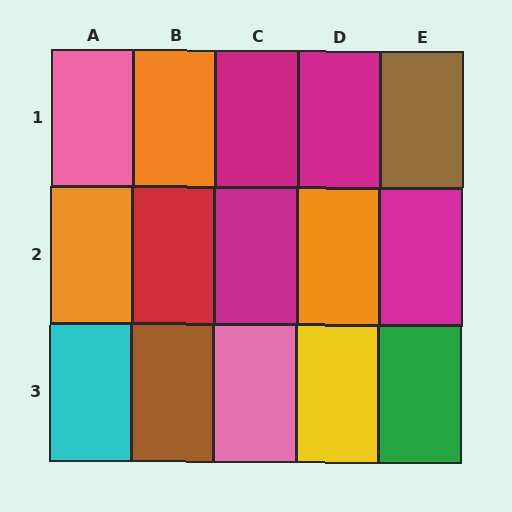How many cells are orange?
3 cells are orange.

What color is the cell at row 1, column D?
Magenta.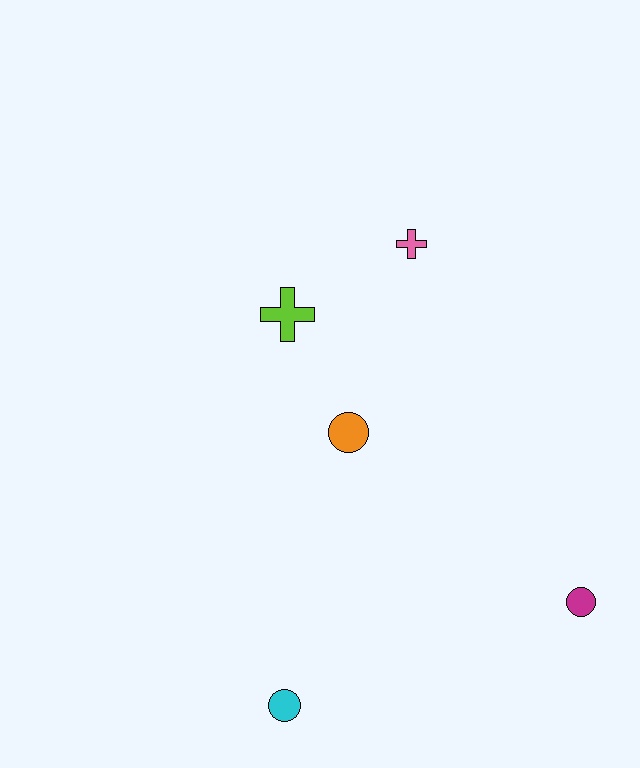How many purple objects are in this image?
There are no purple objects.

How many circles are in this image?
There are 3 circles.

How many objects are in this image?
There are 5 objects.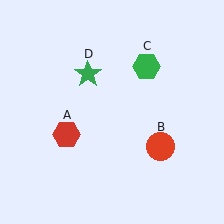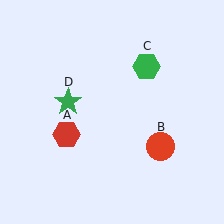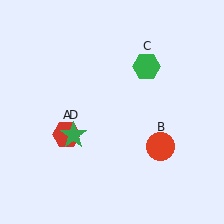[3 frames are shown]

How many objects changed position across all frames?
1 object changed position: green star (object D).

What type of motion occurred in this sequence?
The green star (object D) rotated counterclockwise around the center of the scene.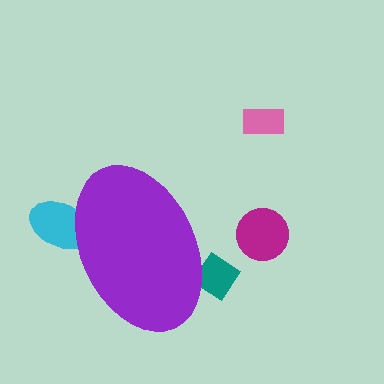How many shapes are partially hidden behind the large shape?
2 shapes are partially hidden.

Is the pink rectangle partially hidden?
No, the pink rectangle is fully visible.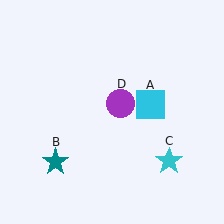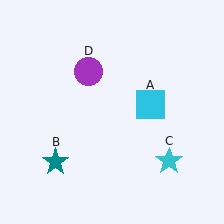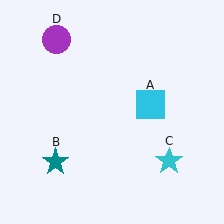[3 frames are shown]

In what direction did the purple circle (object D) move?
The purple circle (object D) moved up and to the left.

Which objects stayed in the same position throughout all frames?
Cyan square (object A) and teal star (object B) and cyan star (object C) remained stationary.